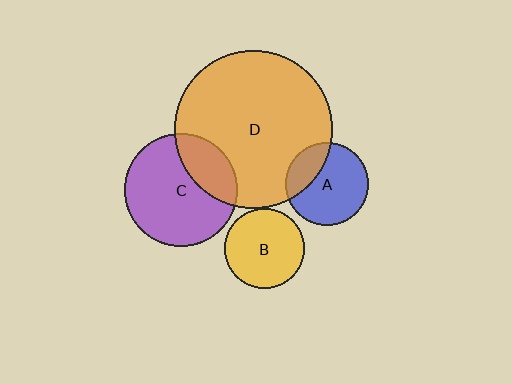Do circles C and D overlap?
Yes.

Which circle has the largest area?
Circle D (orange).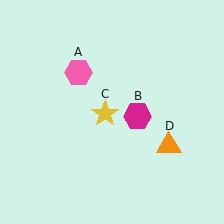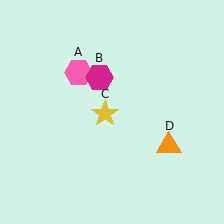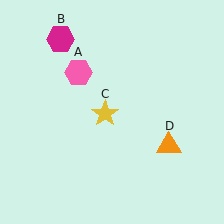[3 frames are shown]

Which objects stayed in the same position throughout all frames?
Pink hexagon (object A) and yellow star (object C) and orange triangle (object D) remained stationary.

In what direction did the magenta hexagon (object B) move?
The magenta hexagon (object B) moved up and to the left.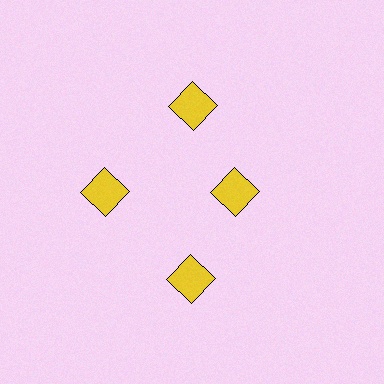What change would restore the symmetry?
The symmetry would be restored by moving it outward, back onto the ring so that all 4 diamonds sit at equal angles and equal distance from the center.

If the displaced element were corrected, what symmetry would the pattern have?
It would have 4-fold rotational symmetry — the pattern would map onto itself every 90 degrees.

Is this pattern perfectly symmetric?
No. The 4 yellow diamonds are arranged in a ring, but one element near the 3 o'clock position is pulled inward toward the center, breaking the 4-fold rotational symmetry.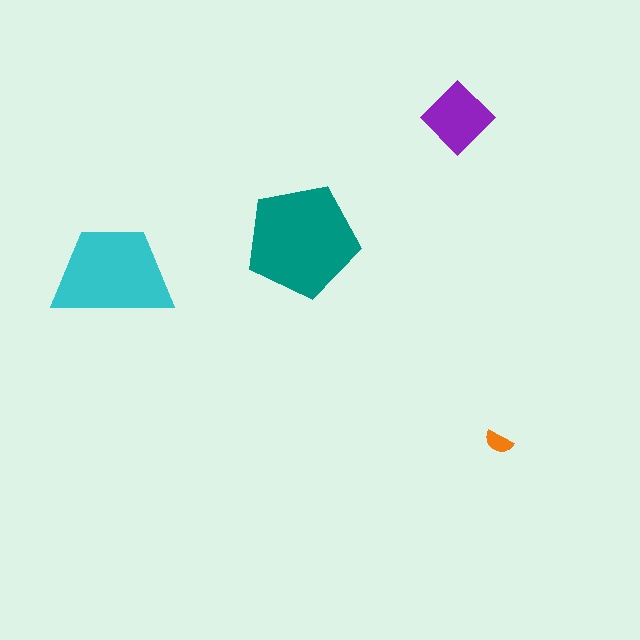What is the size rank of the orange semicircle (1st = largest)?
4th.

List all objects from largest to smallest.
The teal pentagon, the cyan trapezoid, the purple diamond, the orange semicircle.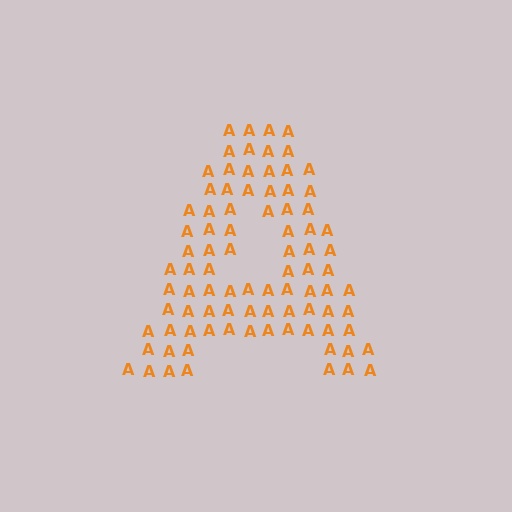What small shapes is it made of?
It is made of small letter A's.